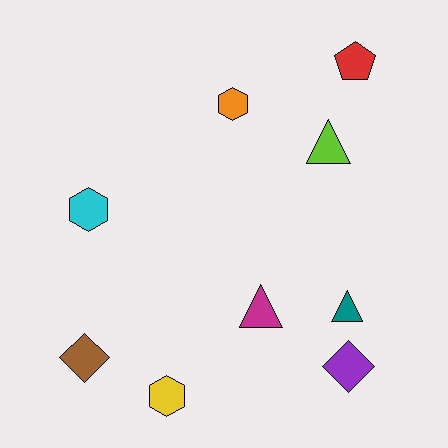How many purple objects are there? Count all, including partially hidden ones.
There is 1 purple object.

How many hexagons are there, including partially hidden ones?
There are 3 hexagons.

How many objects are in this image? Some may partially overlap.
There are 9 objects.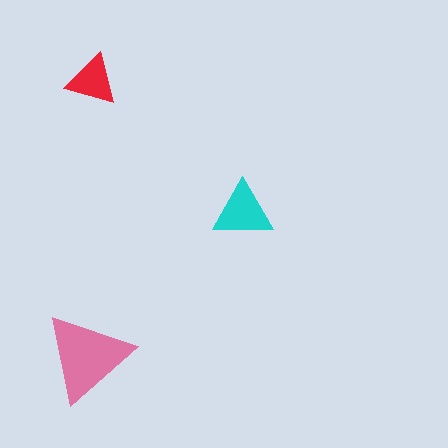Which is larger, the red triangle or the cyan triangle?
The cyan one.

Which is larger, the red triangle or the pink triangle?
The pink one.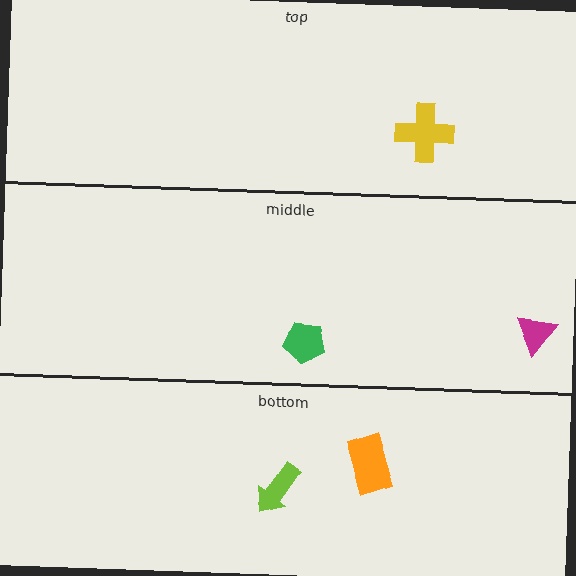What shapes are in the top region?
The yellow cross.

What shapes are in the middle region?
The green pentagon, the magenta triangle.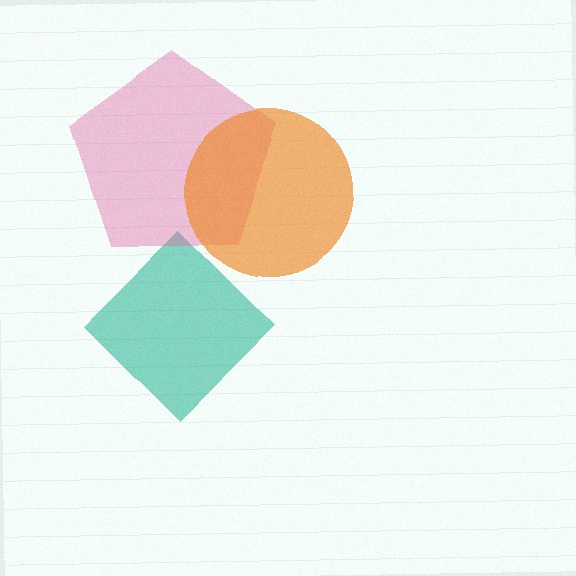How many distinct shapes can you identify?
There are 3 distinct shapes: a teal diamond, a pink pentagon, an orange circle.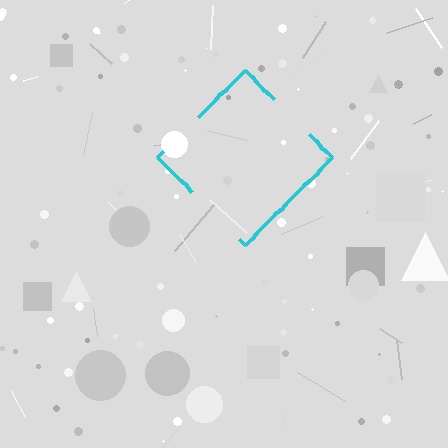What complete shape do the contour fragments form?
The contour fragments form a diamond.